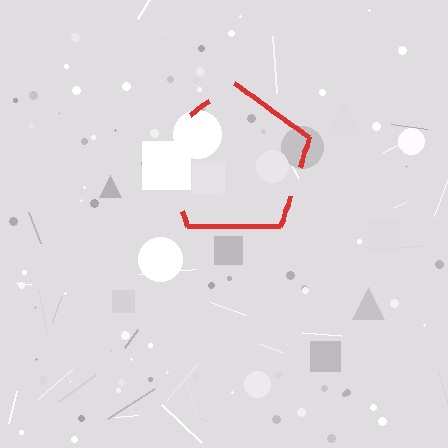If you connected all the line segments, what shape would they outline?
They would outline a pentagon.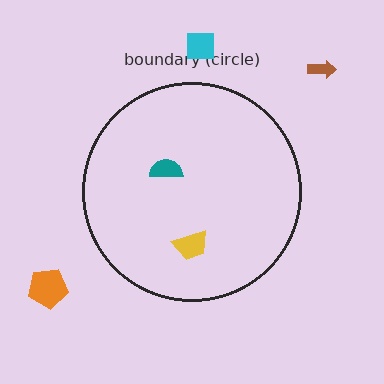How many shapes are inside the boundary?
2 inside, 3 outside.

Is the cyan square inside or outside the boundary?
Outside.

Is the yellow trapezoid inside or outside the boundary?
Inside.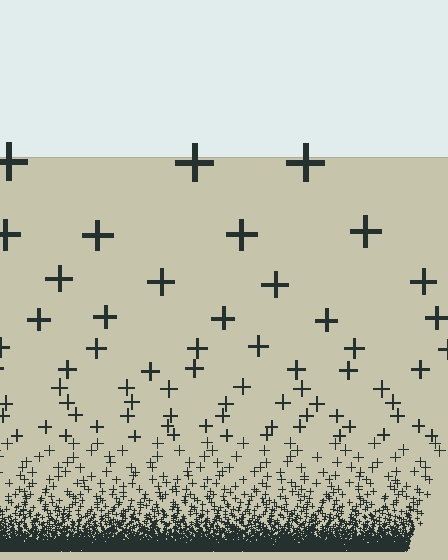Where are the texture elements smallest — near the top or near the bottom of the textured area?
Near the bottom.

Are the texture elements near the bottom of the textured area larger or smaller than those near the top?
Smaller. The gradient is inverted — elements near the bottom are smaller and denser.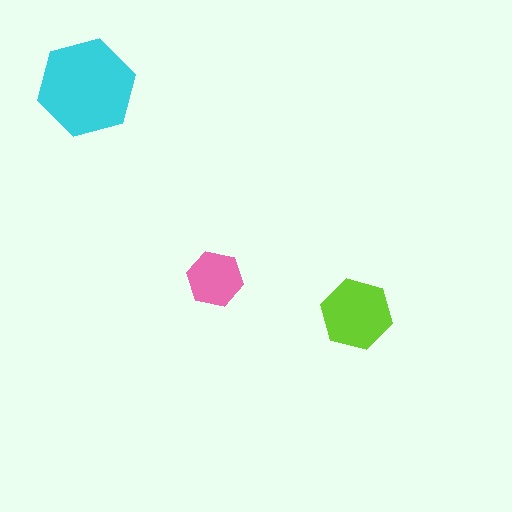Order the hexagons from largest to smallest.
the cyan one, the lime one, the pink one.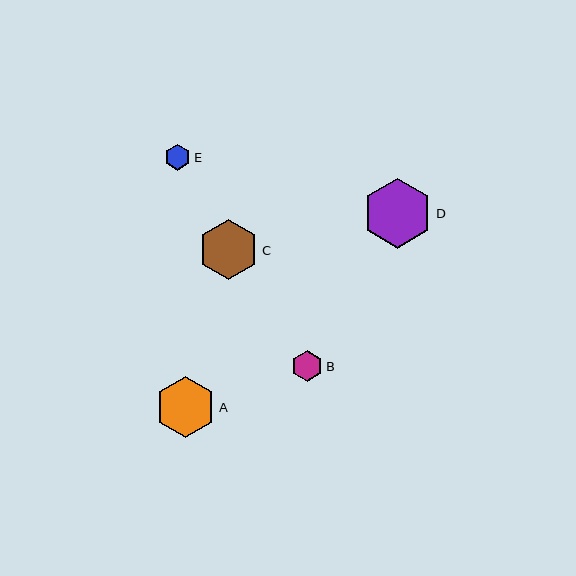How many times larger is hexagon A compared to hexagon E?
Hexagon A is approximately 2.4 times the size of hexagon E.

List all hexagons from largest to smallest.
From largest to smallest: D, A, C, B, E.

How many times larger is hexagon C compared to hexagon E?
Hexagon C is approximately 2.4 times the size of hexagon E.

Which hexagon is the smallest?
Hexagon E is the smallest with a size of approximately 25 pixels.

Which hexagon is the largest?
Hexagon D is the largest with a size of approximately 70 pixels.